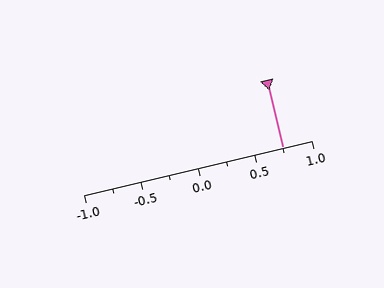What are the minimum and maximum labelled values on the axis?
The axis runs from -1.0 to 1.0.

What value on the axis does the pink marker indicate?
The marker indicates approximately 0.75.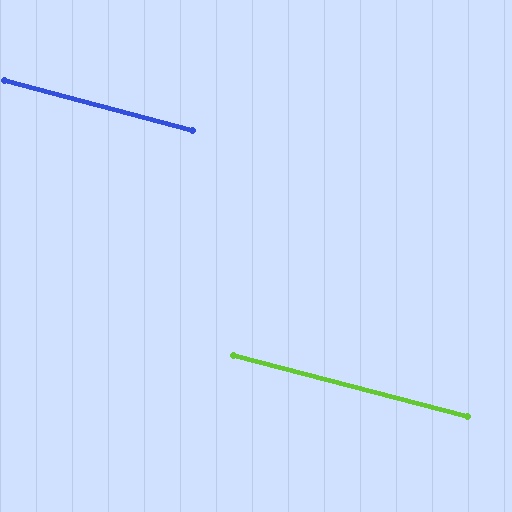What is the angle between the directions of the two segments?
Approximately 0 degrees.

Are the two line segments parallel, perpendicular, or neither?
Parallel — their directions differ by only 0.4°.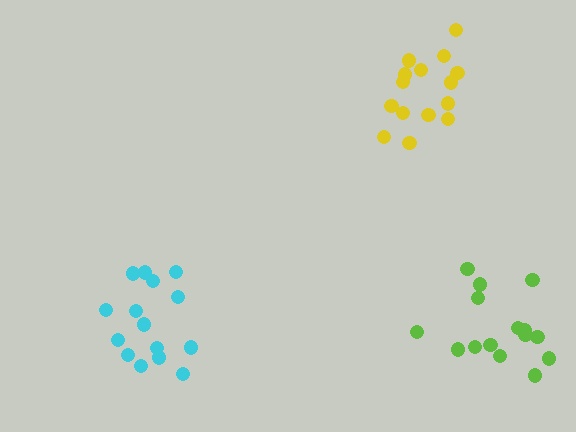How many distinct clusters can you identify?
There are 3 distinct clusters.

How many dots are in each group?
Group 1: 15 dots, Group 2: 15 dots, Group 3: 15 dots (45 total).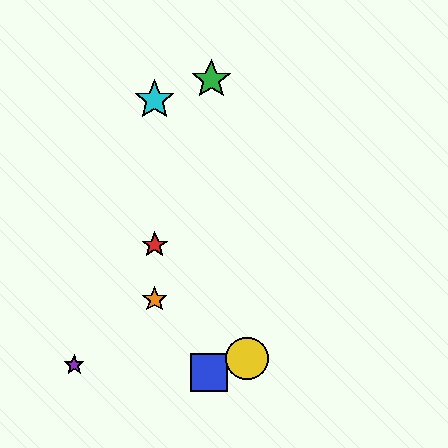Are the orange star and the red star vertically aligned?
Yes, both are at x≈155.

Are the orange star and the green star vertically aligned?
No, the orange star is at x≈155 and the green star is at x≈211.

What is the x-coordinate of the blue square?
The blue square is at x≈209.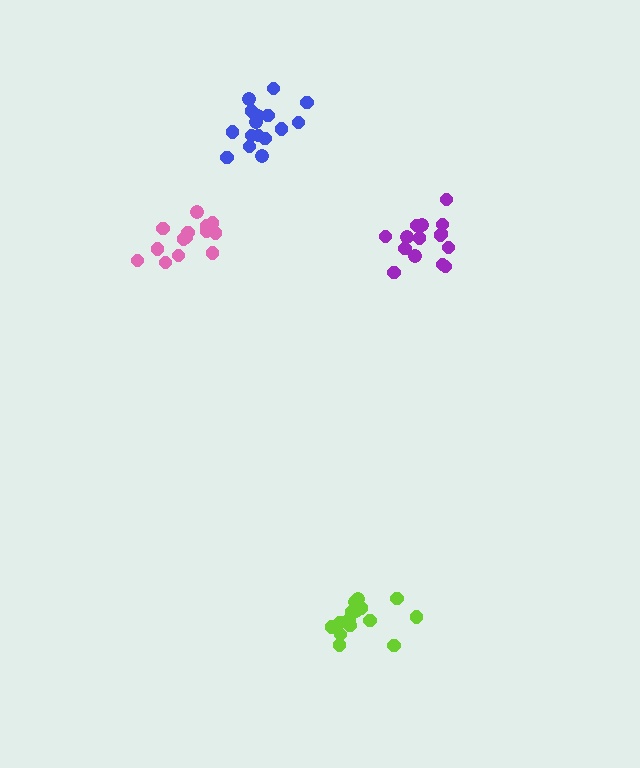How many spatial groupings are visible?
There are 4 spatial groupings.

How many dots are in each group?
Group 1: 15 dots, Group 2: 14 dots, Group 3: 15 dots, Group 4: 16 dots (60 total).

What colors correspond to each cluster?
The clusters are colored: lime, pink, purple, blue.